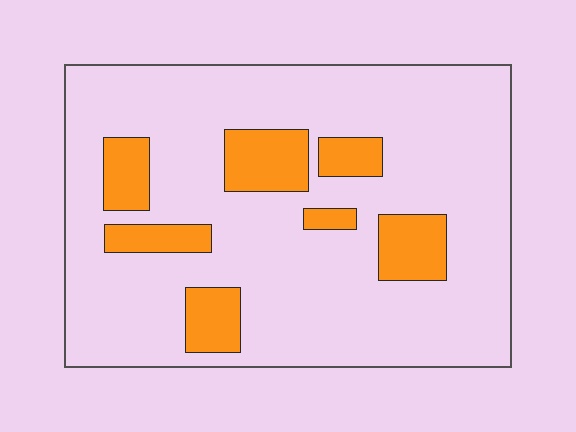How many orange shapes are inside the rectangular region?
7.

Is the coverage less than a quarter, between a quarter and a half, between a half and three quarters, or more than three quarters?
Less than a quarter.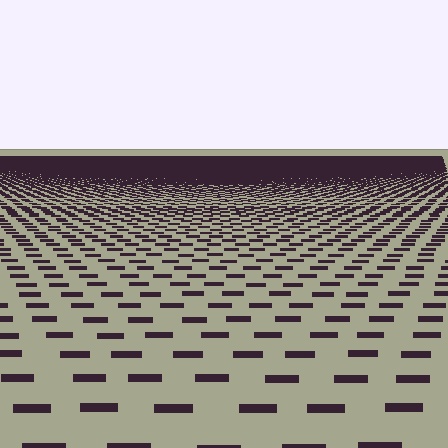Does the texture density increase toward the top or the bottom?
Density increases toward the top.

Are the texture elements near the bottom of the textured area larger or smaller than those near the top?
Larger. Near the bottom, elements are closer to the viewer and appear at a bigger on-screen size.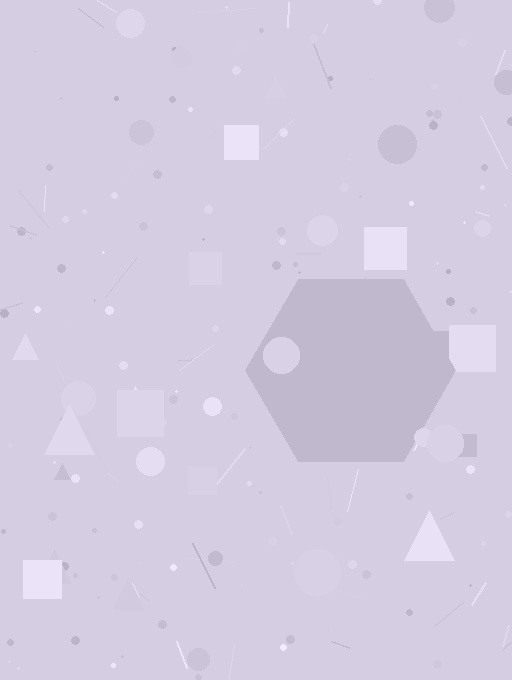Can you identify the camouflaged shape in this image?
The camouflaged shape is a hexagon.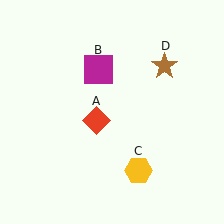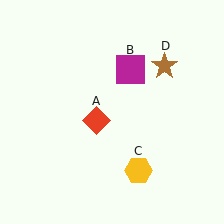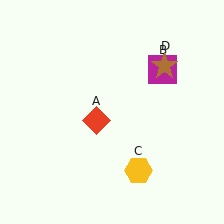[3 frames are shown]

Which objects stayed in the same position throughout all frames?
Red diamond (object A) and yellow hexagon (object C) and brown star (object D) remained stationary.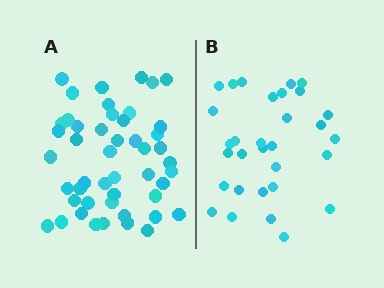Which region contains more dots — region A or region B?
Region A (the left region) has more dots.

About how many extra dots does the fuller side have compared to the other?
Region A has approximately 15 more dots than region B.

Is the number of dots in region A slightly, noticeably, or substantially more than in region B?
Region A has substantially more. The ratio is roughly 1.5 to 1.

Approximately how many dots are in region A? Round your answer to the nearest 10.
About 50 dots. (The exact count is 48, which rounds to 50.)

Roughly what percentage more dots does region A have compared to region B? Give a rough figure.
About 55% more.